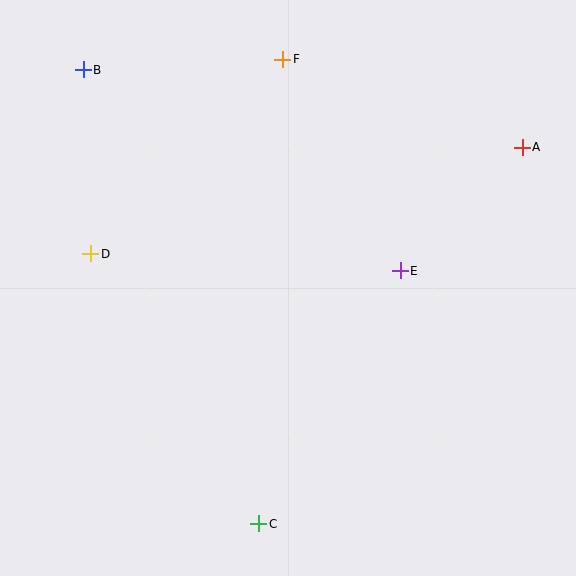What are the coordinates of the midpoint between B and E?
The midpoint between B and E is at (242, 170).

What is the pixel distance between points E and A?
The distance between E and A is 173 pixels.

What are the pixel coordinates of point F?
Point F is at (283, 59).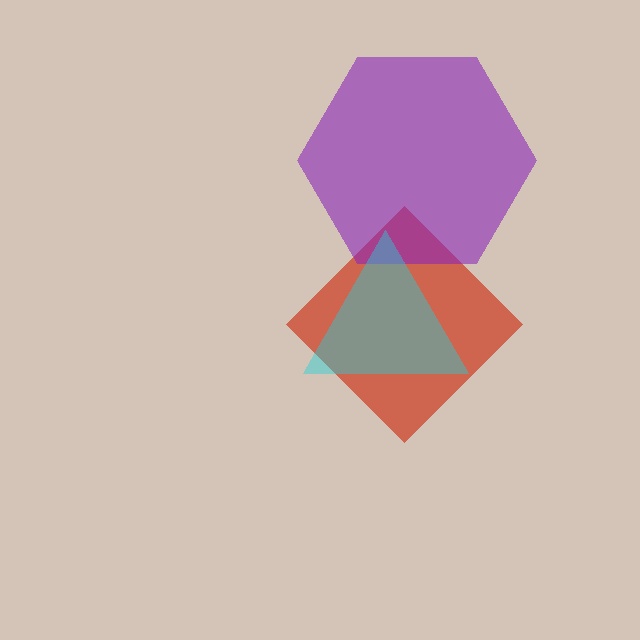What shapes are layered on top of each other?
The layered shapes are: a red diamond, a purple hexagon, a cyan triangle.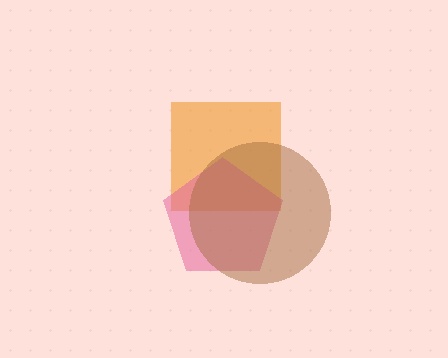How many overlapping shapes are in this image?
There are 3 overlapping shapes in the image.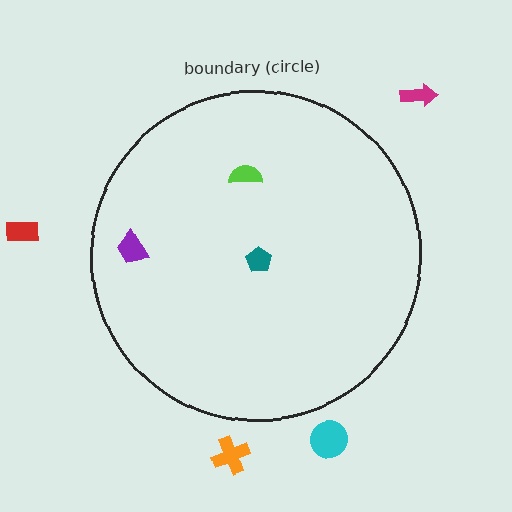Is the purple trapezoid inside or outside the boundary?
Inside.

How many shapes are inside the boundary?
3 inside, 4 outside.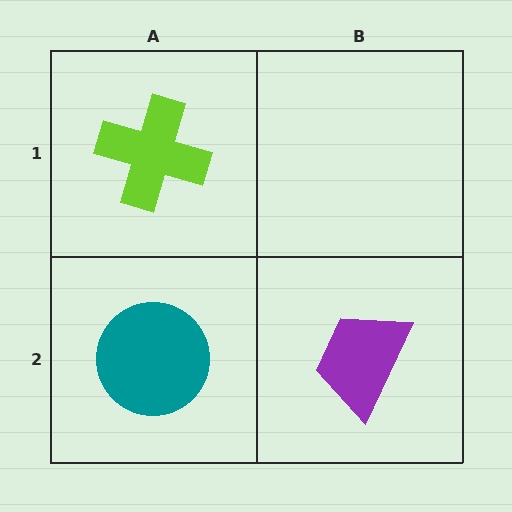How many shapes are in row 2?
2 shapes.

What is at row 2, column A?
A teal circle.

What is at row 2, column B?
A purple trapezoid.